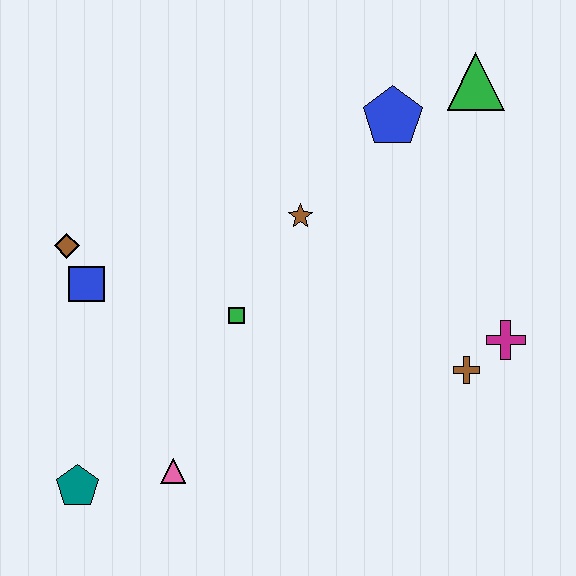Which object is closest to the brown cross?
The magenta cross is closest to the brown cross.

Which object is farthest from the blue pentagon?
The teal pentagon is farthest from the blue pentagon.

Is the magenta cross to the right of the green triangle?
Yes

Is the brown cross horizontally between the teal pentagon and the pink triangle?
No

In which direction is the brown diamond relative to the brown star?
The brown diamond is to the left of the brown star.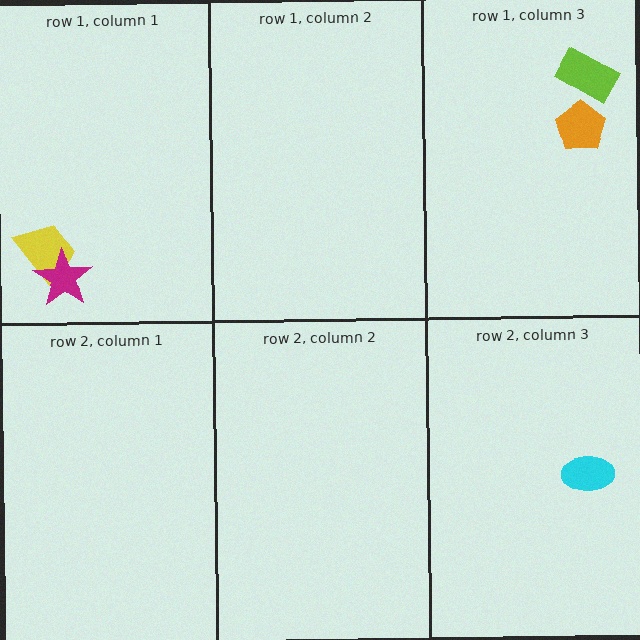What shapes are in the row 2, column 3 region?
The cyan ellipse.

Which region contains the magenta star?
The row 1, column 1 region.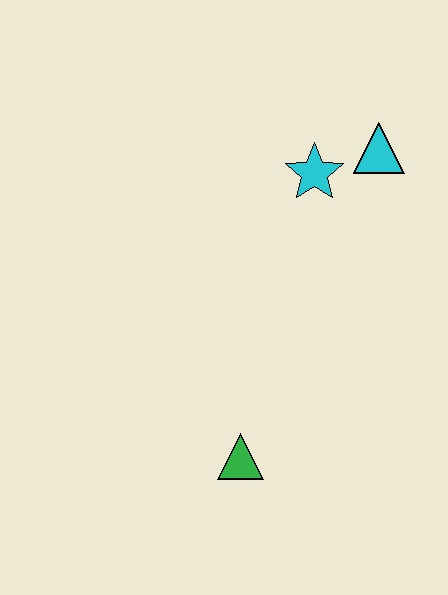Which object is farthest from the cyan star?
The green triangle is farthest from the cyan star.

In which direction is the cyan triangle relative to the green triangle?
The cyan triangle is above the green triangle.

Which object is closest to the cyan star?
The cyan triangle is closest to the cyan star.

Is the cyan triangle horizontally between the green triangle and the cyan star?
No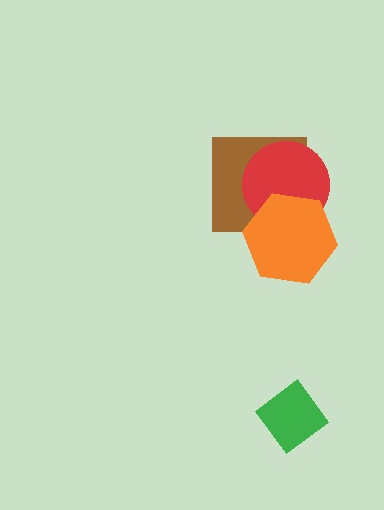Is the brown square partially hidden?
Yes, it is partially covered by another shape.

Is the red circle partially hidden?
Yes, it is partially covered by another shape.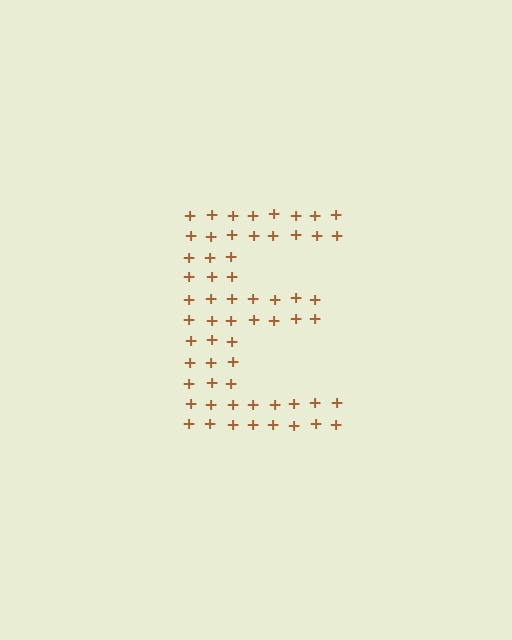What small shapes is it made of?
It is made of small plus signs.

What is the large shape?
The large shape is the letter E.